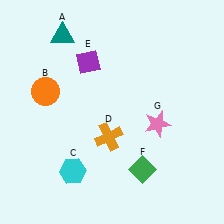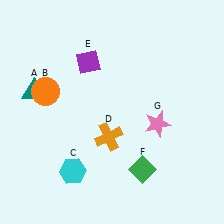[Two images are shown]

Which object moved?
The teal triangle (A) moved down.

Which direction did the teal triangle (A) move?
The teal triangle (A) moved down.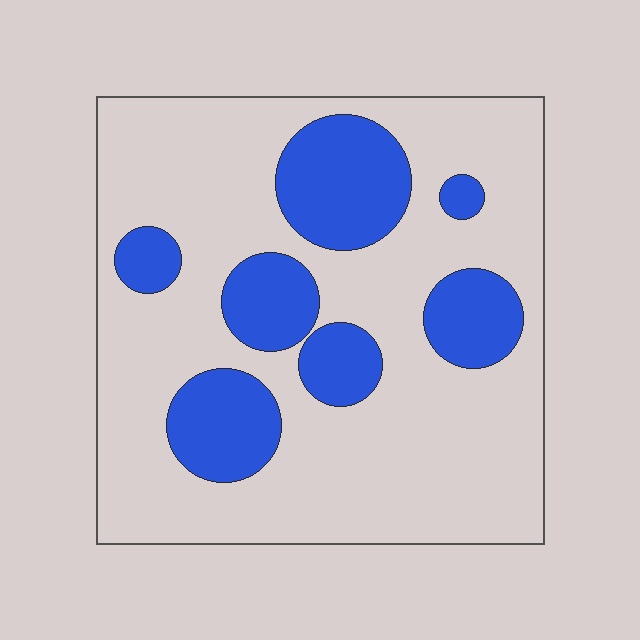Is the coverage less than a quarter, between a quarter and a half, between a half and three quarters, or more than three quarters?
Between a quarter and a half.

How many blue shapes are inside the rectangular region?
7.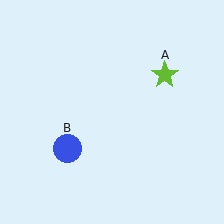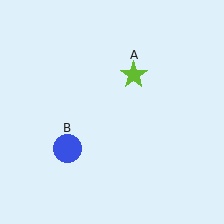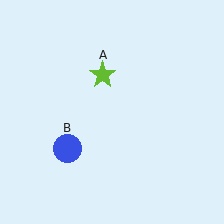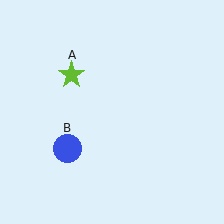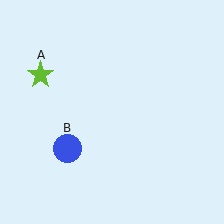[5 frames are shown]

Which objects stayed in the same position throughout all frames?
Blue circle (object B) remained stationary.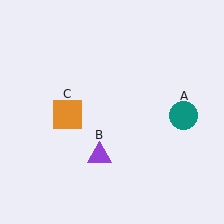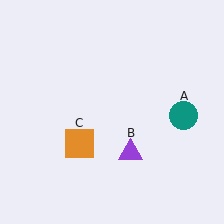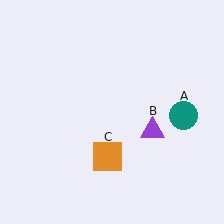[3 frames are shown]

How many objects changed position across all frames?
2 objects changed position: purple triangle (object B), orange square (object C).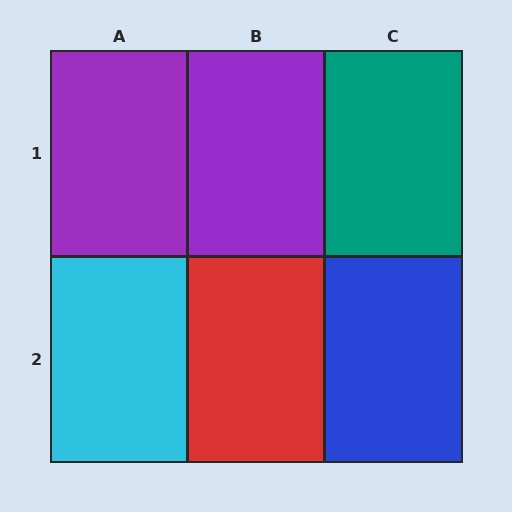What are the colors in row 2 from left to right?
Cyan, red, blue.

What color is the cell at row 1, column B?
Purple.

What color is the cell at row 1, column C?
Teal.